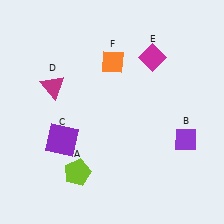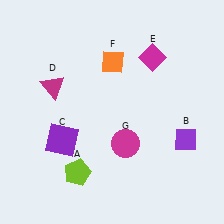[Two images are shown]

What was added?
A magenta circle (G) was added in Image 2.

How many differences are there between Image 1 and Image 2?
There is 1 difference between the two images.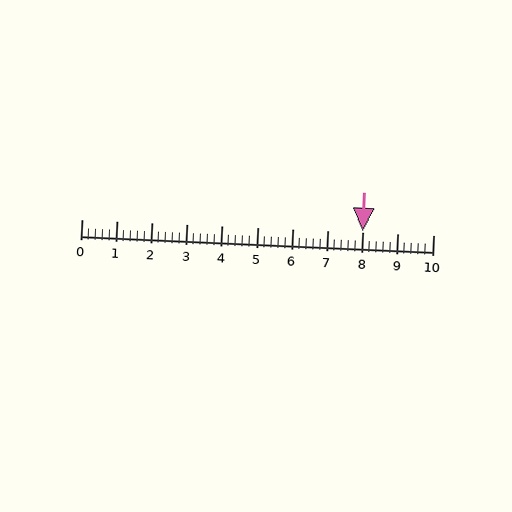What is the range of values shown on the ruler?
The ruler shows values from 0 to 10.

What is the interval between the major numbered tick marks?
The major tick marks are spaced 1 units apart.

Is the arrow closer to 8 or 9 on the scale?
The arrow is closer to 8.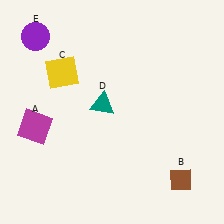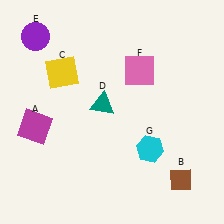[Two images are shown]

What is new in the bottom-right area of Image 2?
A cyan hexagon (G) was added in the bottom-right area of Image 2.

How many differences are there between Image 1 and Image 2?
There are 2 differences between the two images.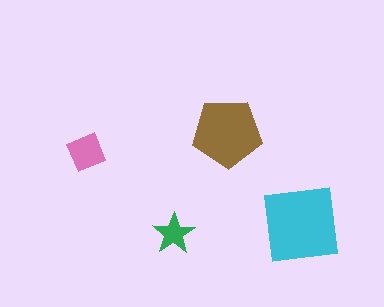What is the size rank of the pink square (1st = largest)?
3rd.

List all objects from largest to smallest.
The cyan square, the brown pentagon, the pink square, the green star.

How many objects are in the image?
There are 4 objects in the image.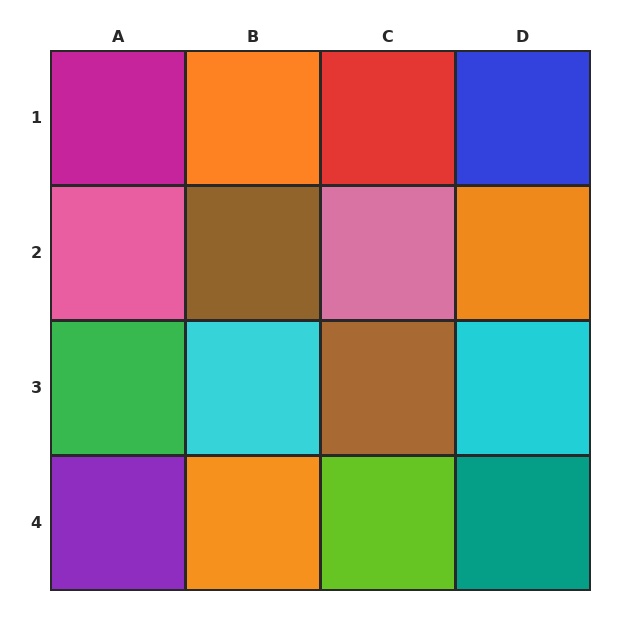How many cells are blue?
1 cell is blue.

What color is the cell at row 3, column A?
Green.